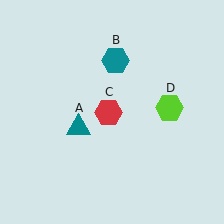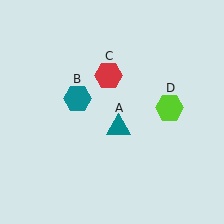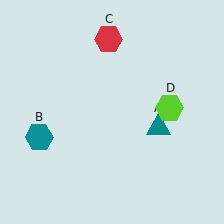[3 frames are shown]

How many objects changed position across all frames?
3 objects changed position: teal triangle (object A), teal hexagon (object B), red hexagon (object C).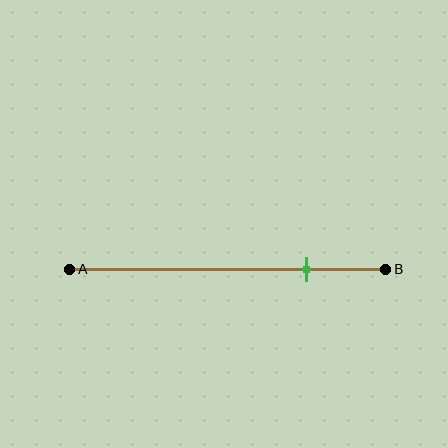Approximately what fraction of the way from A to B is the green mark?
The green mark is approximately 75% of the way from A to B.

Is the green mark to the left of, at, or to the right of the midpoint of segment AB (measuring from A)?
The green mark is to the right of the midpoint of segment AB.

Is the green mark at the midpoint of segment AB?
No, the mark is at about 75% from A, not at the 50% midpoint.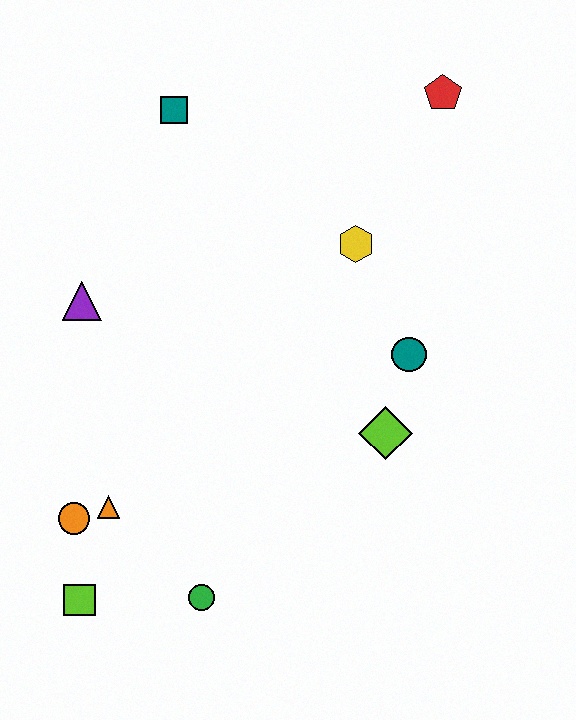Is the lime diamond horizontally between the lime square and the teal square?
No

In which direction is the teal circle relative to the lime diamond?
The teal circle is above the lime diamond.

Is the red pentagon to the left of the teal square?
No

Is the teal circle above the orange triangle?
Yes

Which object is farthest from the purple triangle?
The red pentagon is farthest from the purple triangle.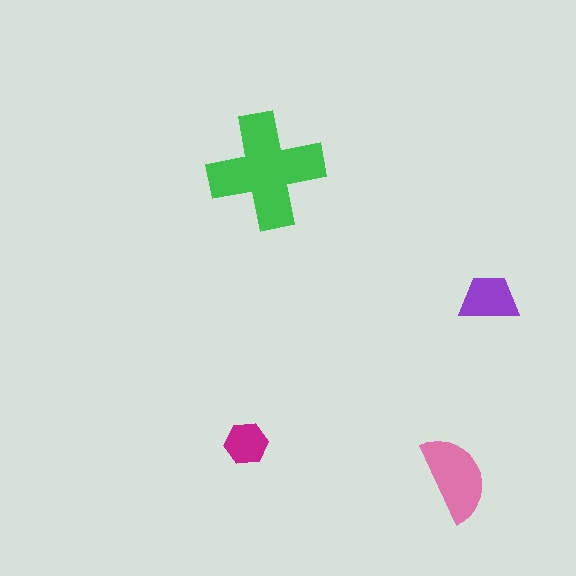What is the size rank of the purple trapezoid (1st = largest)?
3rd.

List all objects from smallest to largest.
The magenta hexagon, the purple trapezoid, the pink semicircle, the green cross.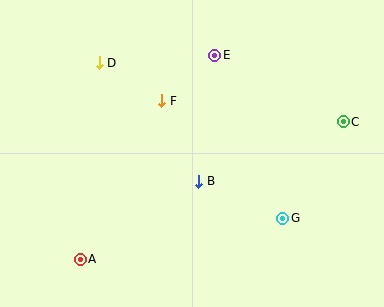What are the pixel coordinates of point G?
Point G is at (283, 218).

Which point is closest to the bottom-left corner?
Point A is closest to the bottom-left corner.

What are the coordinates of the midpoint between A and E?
The midpoint between A and E is at (148, 157).